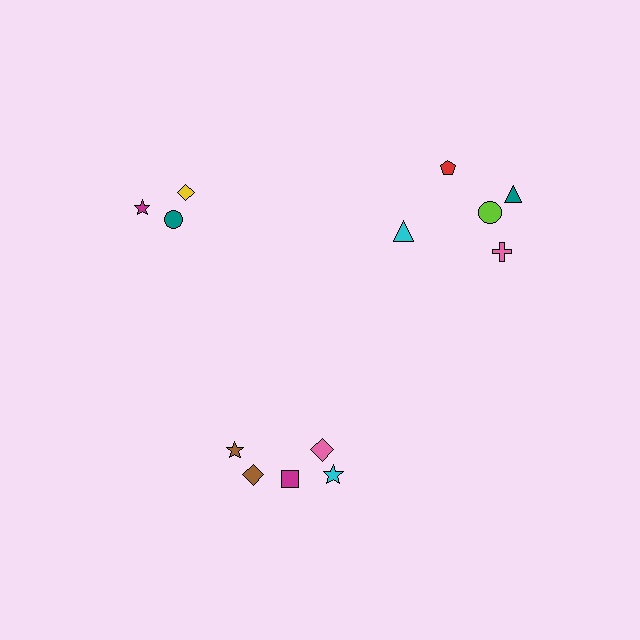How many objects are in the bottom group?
There are 5 objects.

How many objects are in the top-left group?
There are 3 objects.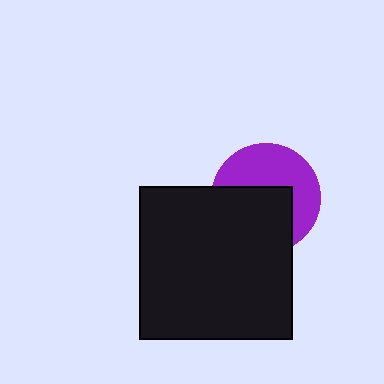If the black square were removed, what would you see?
You would see the complete purple circle.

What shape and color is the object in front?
The object in front is a black square.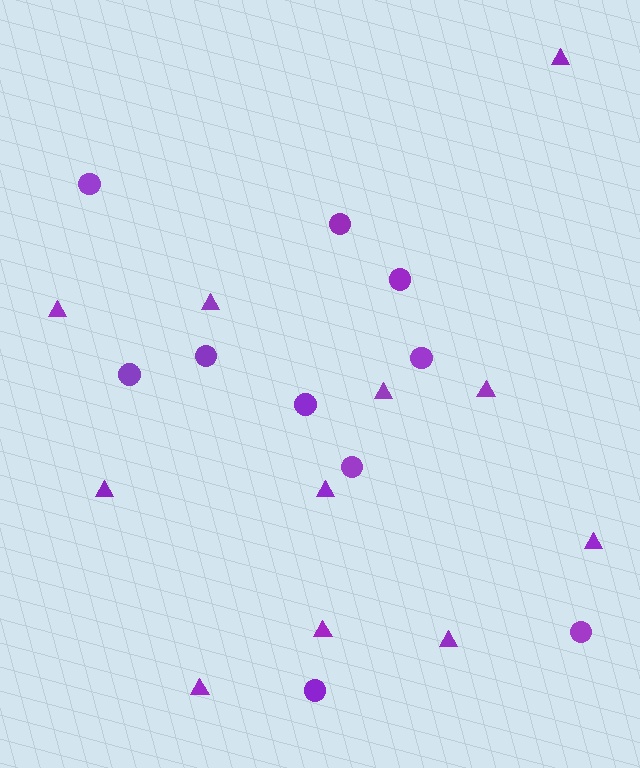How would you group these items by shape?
There are 2 groups: one group of triangles (11) and one group of circles (10).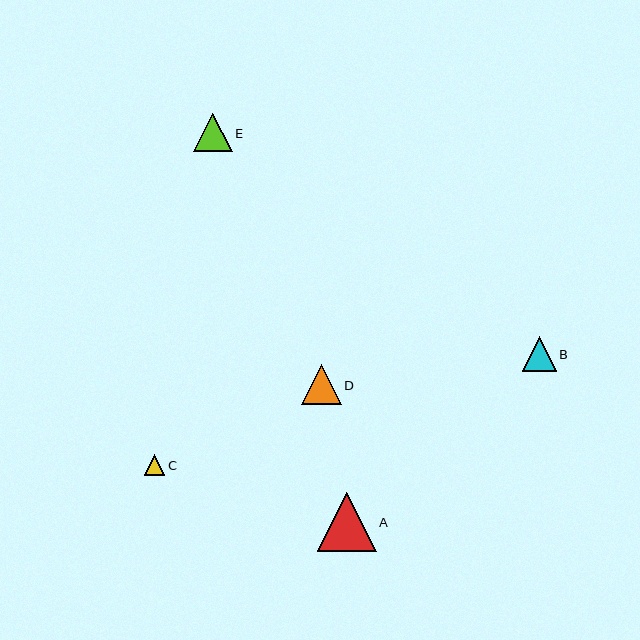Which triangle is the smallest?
Triangle C is the smallest with a size of approximately 20 pixels.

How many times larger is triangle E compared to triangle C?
Triangle E is approximately 1.9 times the size of triangle C.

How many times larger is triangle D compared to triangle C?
Triangle D is approximately 2.0 times the size of triangle C.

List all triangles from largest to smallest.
From largest to smallest: A, D, E, B, C.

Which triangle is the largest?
Triangle A is the largest with a size of approximately 59 pixels.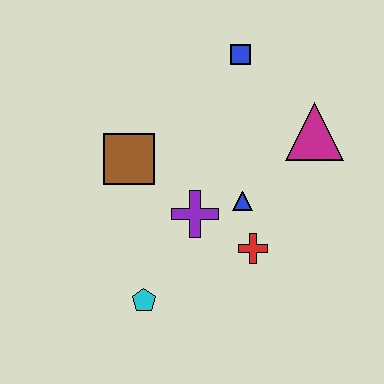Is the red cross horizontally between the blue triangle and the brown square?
No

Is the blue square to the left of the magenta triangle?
Yes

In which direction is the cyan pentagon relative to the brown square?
The cyan pentagon is below the brown square.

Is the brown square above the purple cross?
Yes